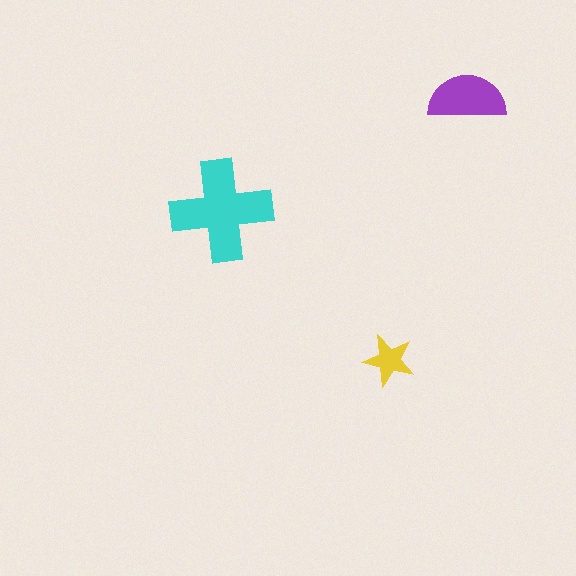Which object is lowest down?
The yellow star is bottommost.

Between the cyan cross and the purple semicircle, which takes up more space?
The cyan cross.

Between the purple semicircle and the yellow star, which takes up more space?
The purple semicircle.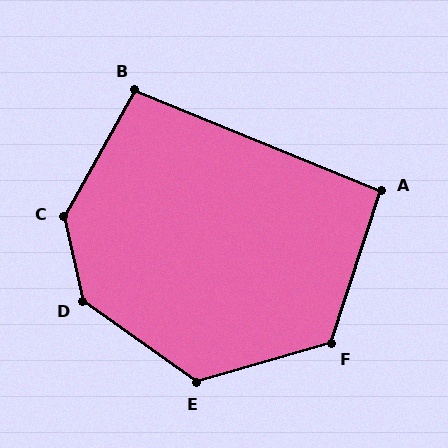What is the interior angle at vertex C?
Approximately 137 degrees (obtuse).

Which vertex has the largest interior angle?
D, at approximately 138 degrees.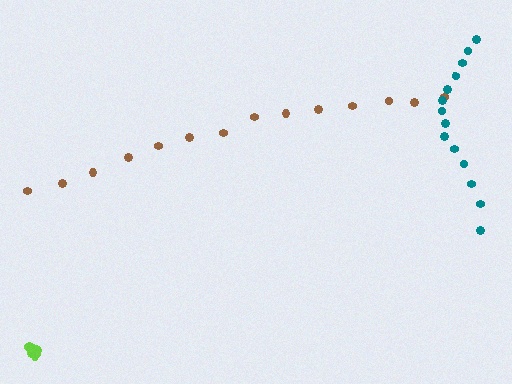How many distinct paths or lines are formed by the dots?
There are 3 distinct paths.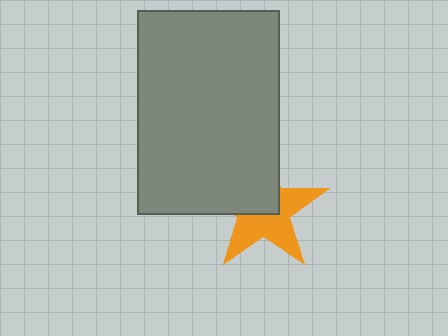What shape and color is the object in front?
The object in front is a gray rectangle.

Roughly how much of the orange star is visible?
About half of it is visible (roughly 54%).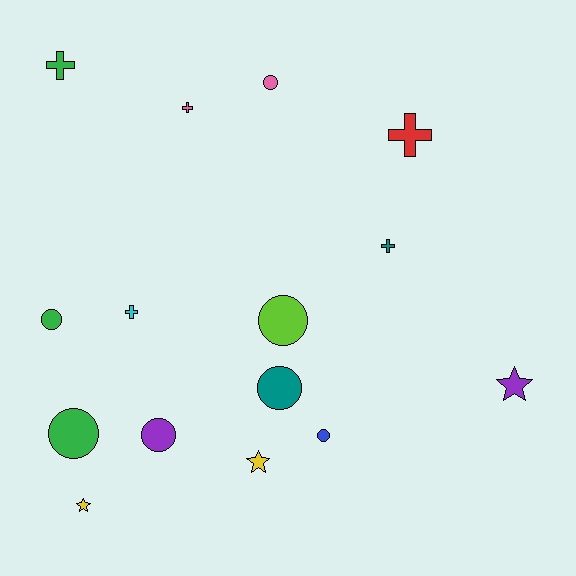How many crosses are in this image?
There are 5 crosses.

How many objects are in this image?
There are 15 objects.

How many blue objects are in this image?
There is 1 blue object.